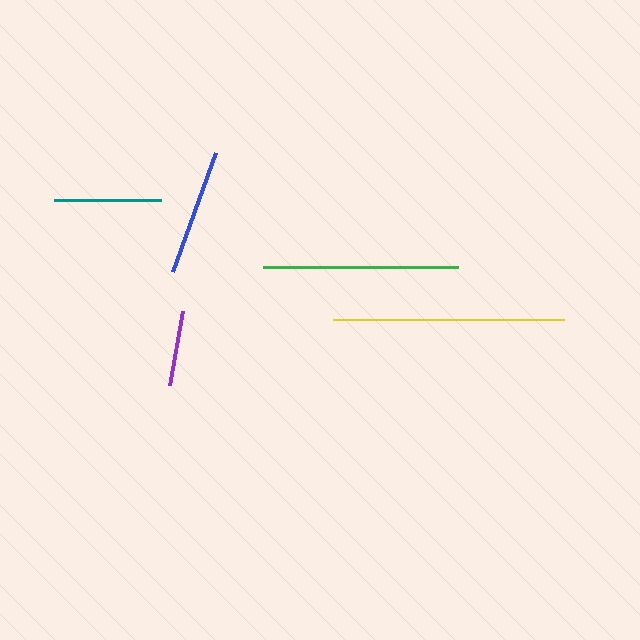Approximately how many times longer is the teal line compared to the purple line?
The teal line is approximately 1.4 times the length of the purple line.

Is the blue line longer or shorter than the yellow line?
The yellow line is longer than the blue line.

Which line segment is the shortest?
The purple line is the shortest at approximately 75 pixels.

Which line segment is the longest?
The yellow line is the longest at approximately 230 pixels.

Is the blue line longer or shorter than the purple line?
The blue line is longer than the purple line.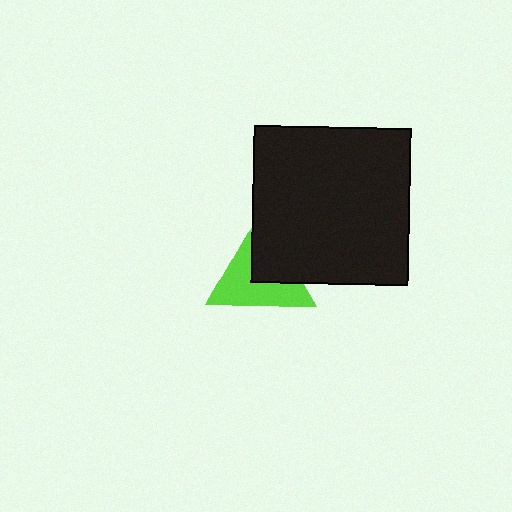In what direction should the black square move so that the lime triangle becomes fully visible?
The black square should move toward the upper-right. That is the shortest direction to clear the overlap and leave the lime triangle fully visible.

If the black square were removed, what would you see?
You would see the complete lime triangle.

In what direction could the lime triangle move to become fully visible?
The lime triangle could move toward the lower-left. That would shift it out from behind the black square entirely.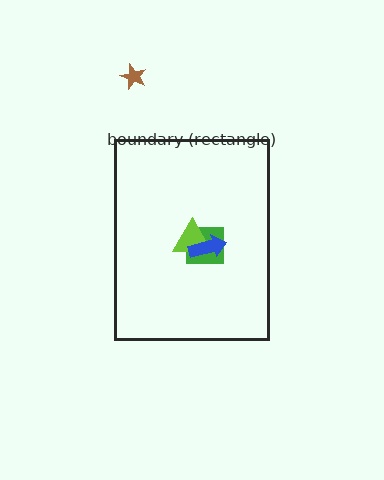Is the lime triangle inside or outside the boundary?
Inside.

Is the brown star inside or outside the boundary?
Outside.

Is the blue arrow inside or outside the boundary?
Inside.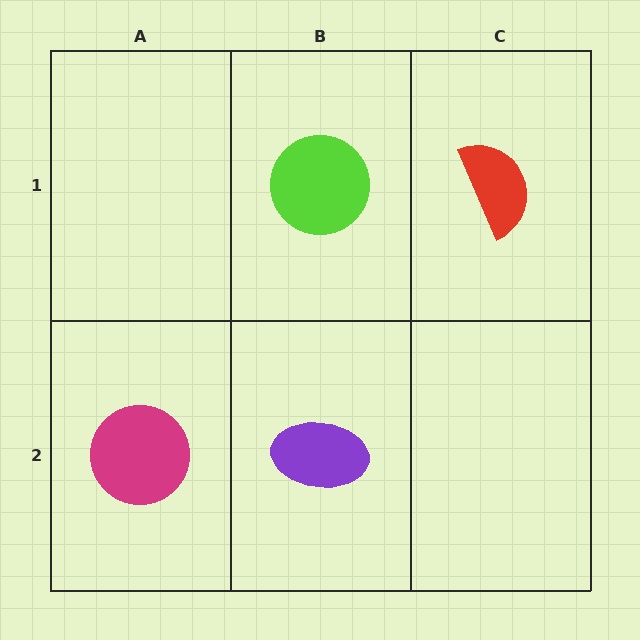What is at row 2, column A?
A magenta circle.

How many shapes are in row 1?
2 shapes.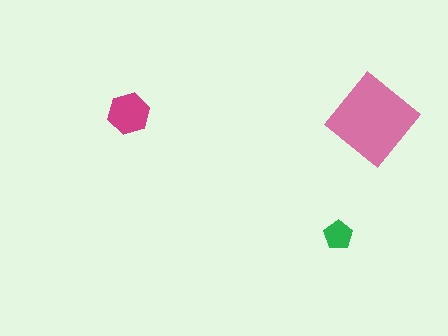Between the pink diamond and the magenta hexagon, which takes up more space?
The pink diamond.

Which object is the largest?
The pink diamond.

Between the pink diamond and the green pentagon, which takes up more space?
The pink diamond.